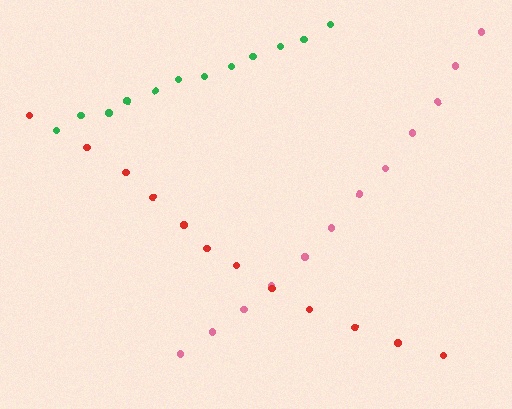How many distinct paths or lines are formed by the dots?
There are 3 distinct paths.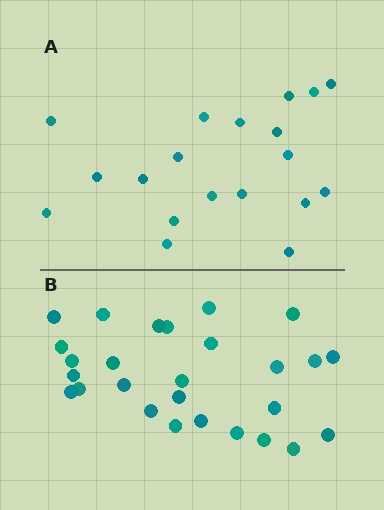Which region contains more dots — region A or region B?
Region B (the bottom region) has more dots.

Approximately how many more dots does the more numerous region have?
Region B has roughly 8 or so more dots than region A.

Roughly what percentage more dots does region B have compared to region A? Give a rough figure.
About 40% more.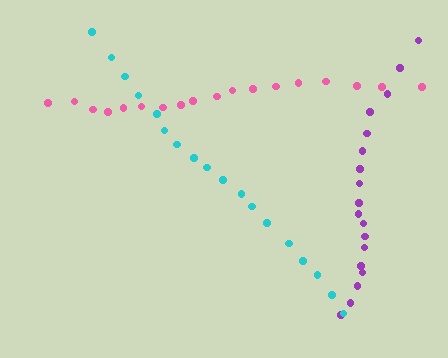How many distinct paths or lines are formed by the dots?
There are 3 distinct paths.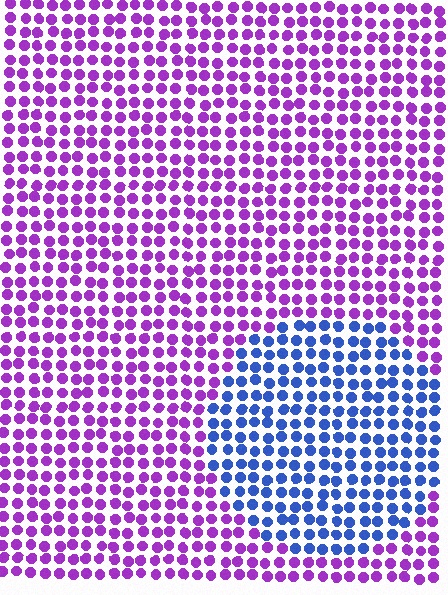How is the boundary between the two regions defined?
The boundary is defined purely by a slight shift in hue (about 62 degrees). Spacing, size, and orientation are identical on both sides.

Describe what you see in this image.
The image is filled with small purple elements in a uniform arrangement. A circle-shaped region is visible where the elements are tinted to a slightly different hue, forming a subtle color boundary.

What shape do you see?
I see a circle.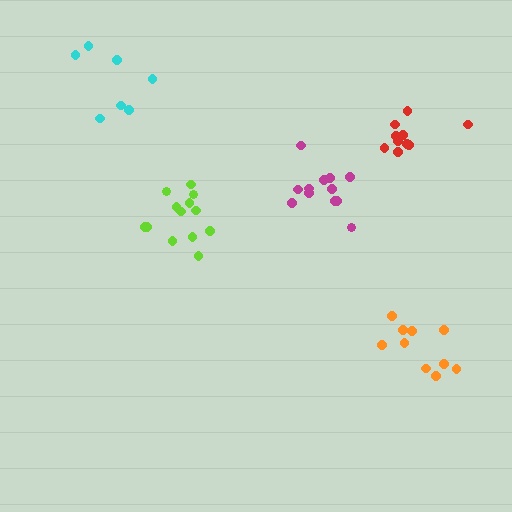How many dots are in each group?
Group 1: 12 dots, Group 2: 10 dots, Group 3: 13 dots, Group 4: 10 dots, Group 5: 7 dots (52 total).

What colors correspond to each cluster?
The clusters are colored: magenta, orange, lime, red, cyan.